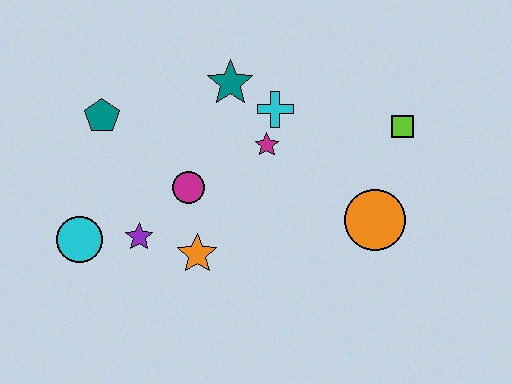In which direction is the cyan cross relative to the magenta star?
The cyan cross is above the magenta star.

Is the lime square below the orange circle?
No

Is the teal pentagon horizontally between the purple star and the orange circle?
No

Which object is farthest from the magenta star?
The cyan circle is farthest from the magenta star.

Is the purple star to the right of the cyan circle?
Yes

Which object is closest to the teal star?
The cyan cross is closest to the teal star.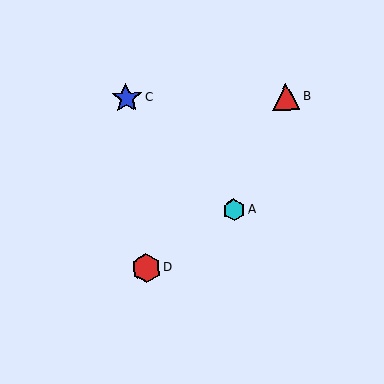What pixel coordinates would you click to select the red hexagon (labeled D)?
Click at (146, 268) to select the red hexagon D.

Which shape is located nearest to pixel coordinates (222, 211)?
The cyan hexagon (labeled A) at (234, 210) is nearest to that location.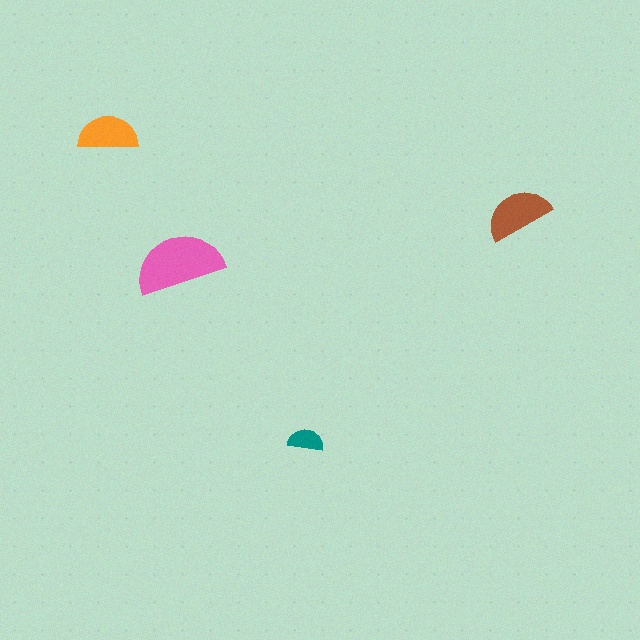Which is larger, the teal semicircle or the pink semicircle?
The pink one.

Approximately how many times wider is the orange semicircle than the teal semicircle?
About 1.5 times wider.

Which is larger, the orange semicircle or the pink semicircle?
The pink one.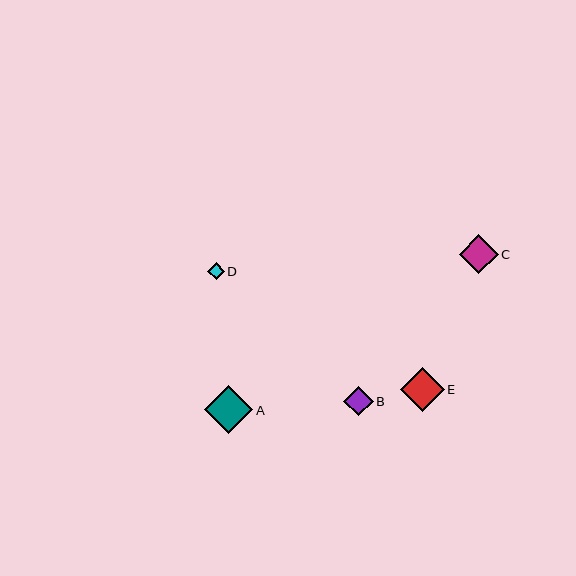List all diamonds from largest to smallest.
From largest to smallest: A, E, C, B, D.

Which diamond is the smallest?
Diamond D is the smallest with a size of approximately 17 pixels.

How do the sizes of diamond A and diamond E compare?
Diamond A and diamond E are approximately the same size.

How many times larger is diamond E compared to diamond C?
Diamond E is approximately 1.1 times the size of diamond C.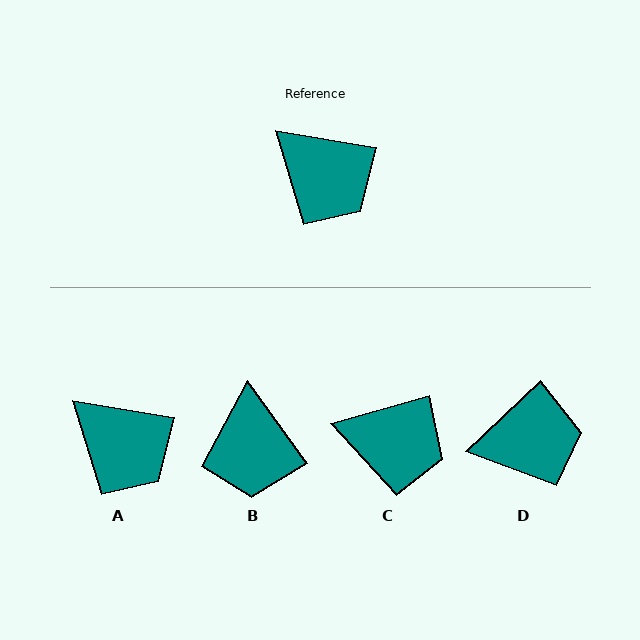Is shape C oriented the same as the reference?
No, it is off by about 25 degrees.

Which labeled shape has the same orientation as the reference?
A.